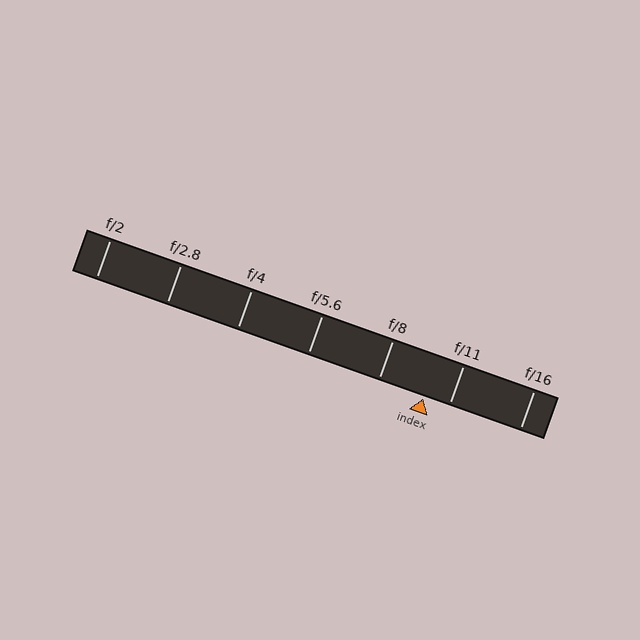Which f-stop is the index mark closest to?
The index mark is closest to f/11.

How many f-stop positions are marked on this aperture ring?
There are 7 f-stop positions marked.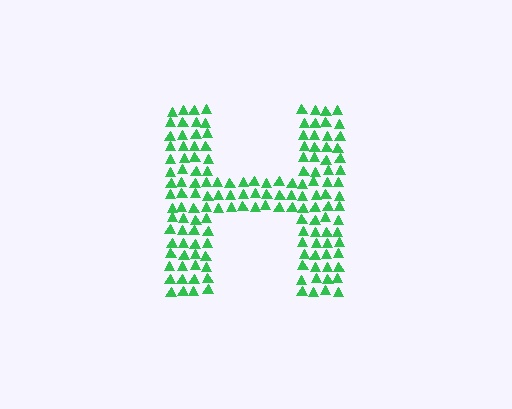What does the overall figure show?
The overall figure shows the letter H.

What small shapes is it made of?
It is made of small triangles.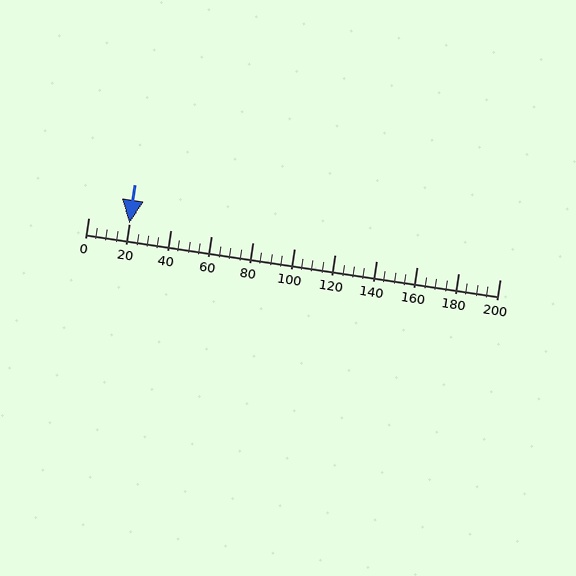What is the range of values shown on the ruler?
The ruler shows values from 0 to 200.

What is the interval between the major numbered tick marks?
The major tick marks are spaced 20 units apart.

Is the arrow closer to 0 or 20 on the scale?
The arrow is closer to 20.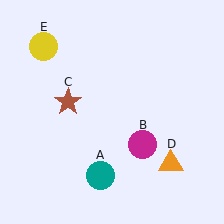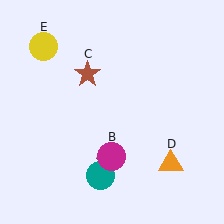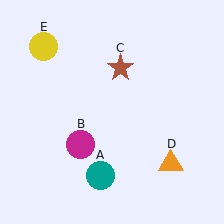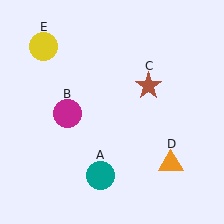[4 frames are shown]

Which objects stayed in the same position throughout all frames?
Teal circle (object A) and orange triangle (object D) and yellow circle (object E) remained stationary.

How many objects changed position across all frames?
2 objects changed position: magenta circle (object B), brown star (object C).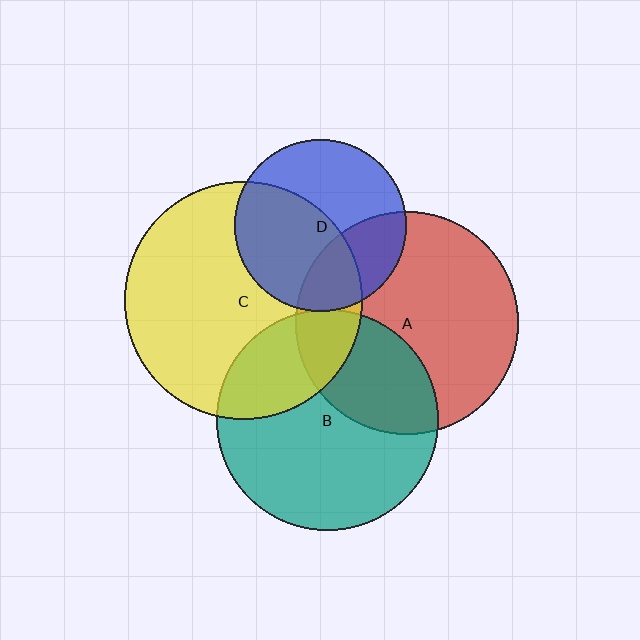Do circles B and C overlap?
Yes.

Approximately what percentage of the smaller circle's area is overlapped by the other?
Approximately 25%.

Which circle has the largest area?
Circle C (yellow).